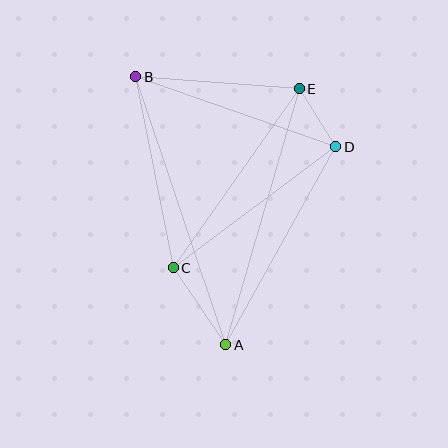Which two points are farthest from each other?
Points A and B are farthest from each other.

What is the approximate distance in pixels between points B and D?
The distance between B and D is approximately 212 pixels.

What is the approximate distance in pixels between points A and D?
The distance between A and D is approximately 227 pixels.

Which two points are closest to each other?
Points D and E are closest to each other.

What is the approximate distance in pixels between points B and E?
The distance between B and E is approximately 164 pixels.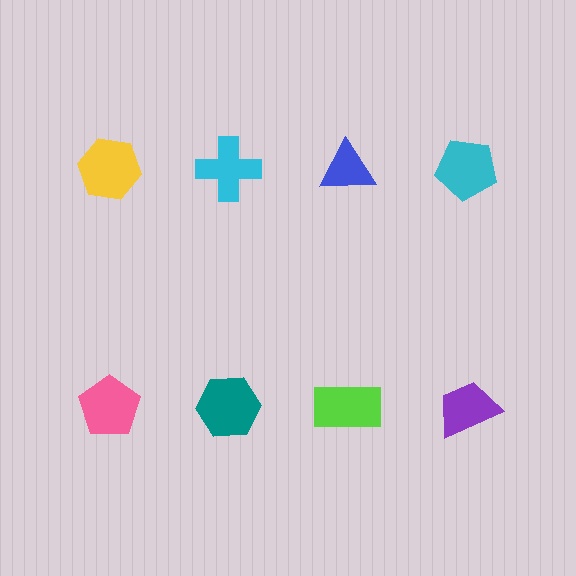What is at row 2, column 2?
A teal hexagon.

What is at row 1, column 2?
A cyan cross.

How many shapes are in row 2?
4 shapes.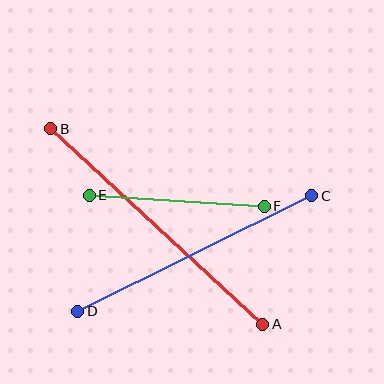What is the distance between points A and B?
The distance is approximately 288 pixels.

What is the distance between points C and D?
The distance is approximately 261 pixels.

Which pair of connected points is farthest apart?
Points A and B are farthest apart.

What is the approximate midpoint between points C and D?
The midpoint is at approximately (195, 253) pixels.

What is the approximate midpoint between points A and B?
The midpoint is at approximately (157, 226) pixels.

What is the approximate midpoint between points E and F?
The midpoint is at approximately (177, 201) pixels.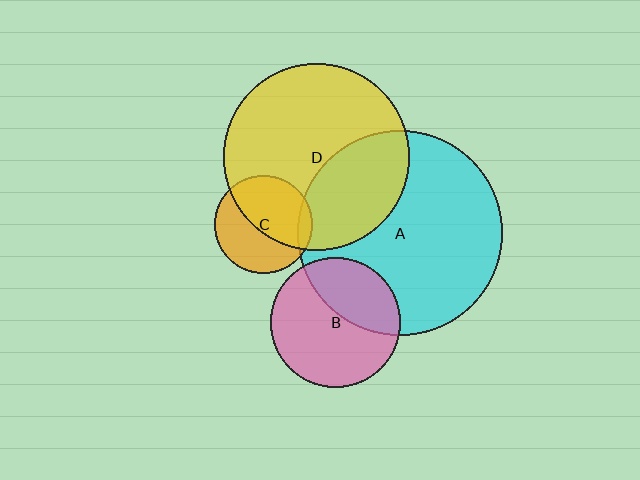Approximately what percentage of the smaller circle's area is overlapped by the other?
Approximately 35%.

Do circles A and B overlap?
Yes.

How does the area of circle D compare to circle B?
Approximately 2.0 times.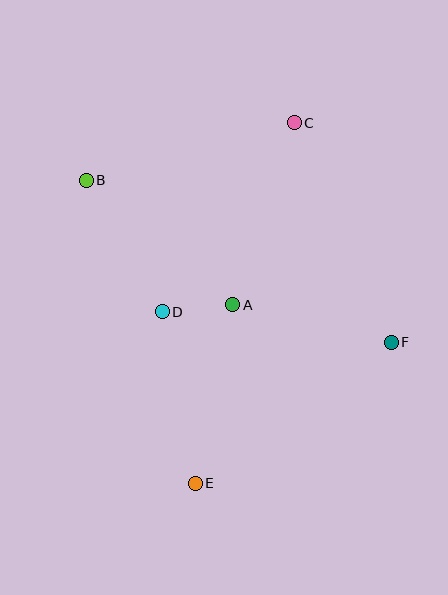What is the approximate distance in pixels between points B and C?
The distance between B and C is approximately 216 pixels.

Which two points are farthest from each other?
Points C and E are farthest from each other.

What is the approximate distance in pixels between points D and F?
The distance between D and F is approximately 231 pixels.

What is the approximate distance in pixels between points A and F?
The distance between A and F is approximately 163 pixels.